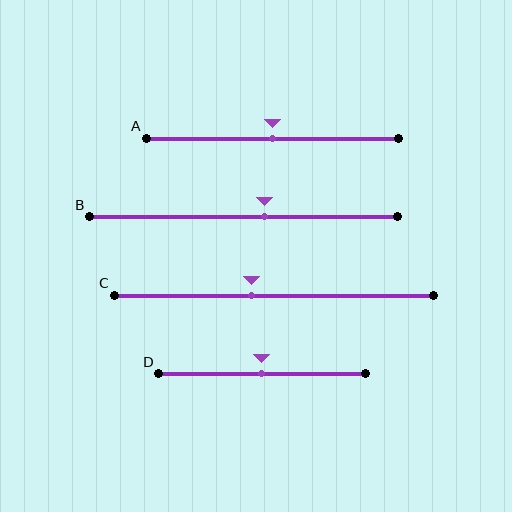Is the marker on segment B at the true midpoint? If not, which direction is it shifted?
No, the marker on segment B is shifted to the right by about 7% of the segment length.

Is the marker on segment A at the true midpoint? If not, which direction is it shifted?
Yes, the marker on segment A is at the true midpoint.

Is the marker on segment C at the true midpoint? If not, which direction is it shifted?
No, the marker on segment C is shifted to the left by about 7% of the segment length.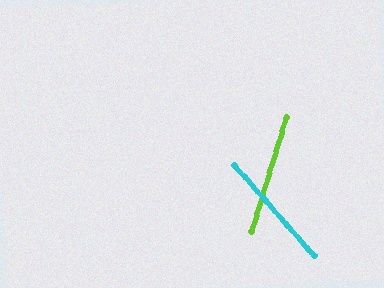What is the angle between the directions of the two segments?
Approximately 59 degrees.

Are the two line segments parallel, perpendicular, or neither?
Neither parallel nor perpendicular — they differ by about 59°.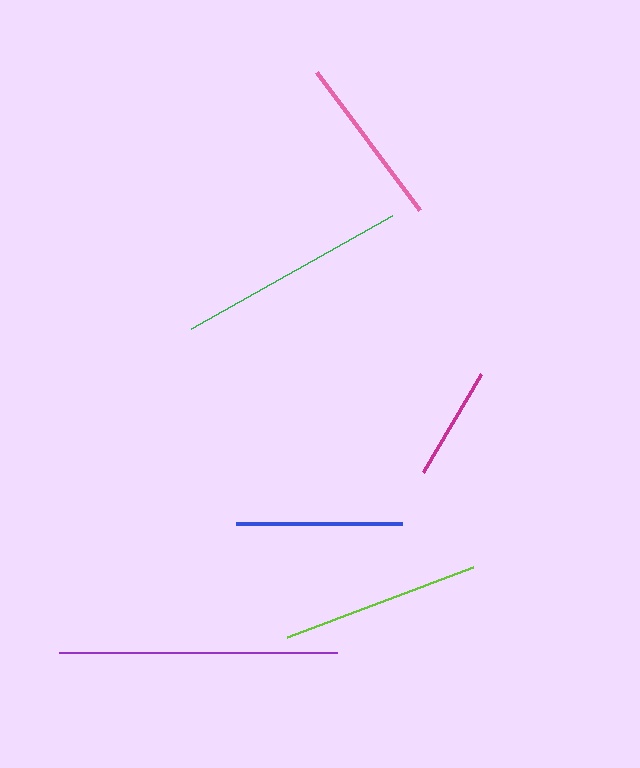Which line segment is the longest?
The purple line is the longest at approximately 278 pixels.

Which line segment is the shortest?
The magenta line is the shortest at approximately 114 pixels.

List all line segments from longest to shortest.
From longest to shortest: purple, green, lime, pink, blue, magenta.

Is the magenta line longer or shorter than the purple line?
The purple line is longer than the magenta line.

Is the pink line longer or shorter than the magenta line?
The pink line is longer than the magenta line.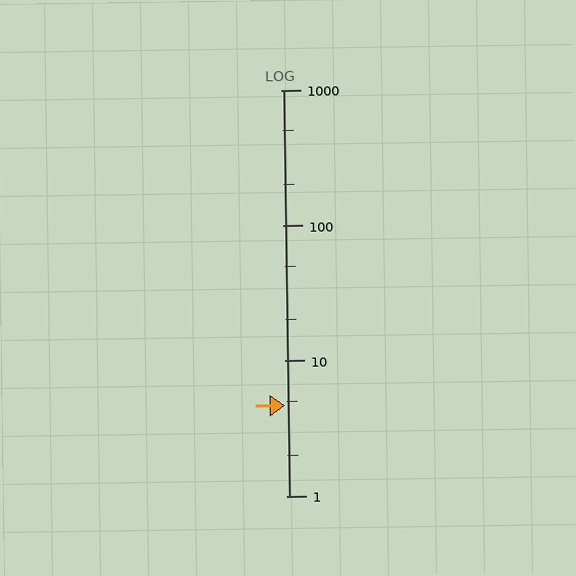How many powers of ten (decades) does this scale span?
The scale spans 3 decades, from 1 to 1000.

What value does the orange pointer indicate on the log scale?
The pointer indicates approximately 4.7.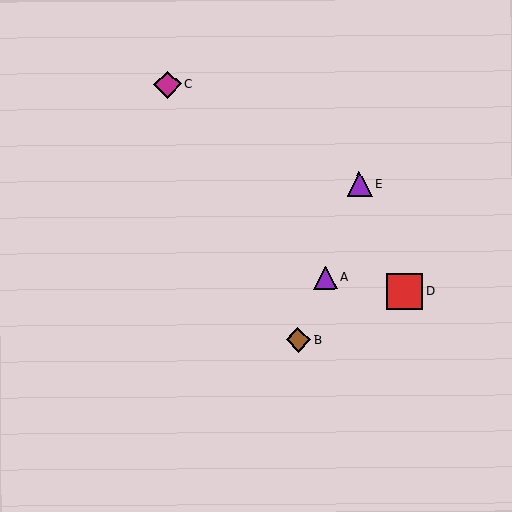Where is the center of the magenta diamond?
The center of the magenta diamond is at (167, 84).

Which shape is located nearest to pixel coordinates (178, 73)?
The magenta diamond (labeled C) at (167, 84) is nearest to that location.